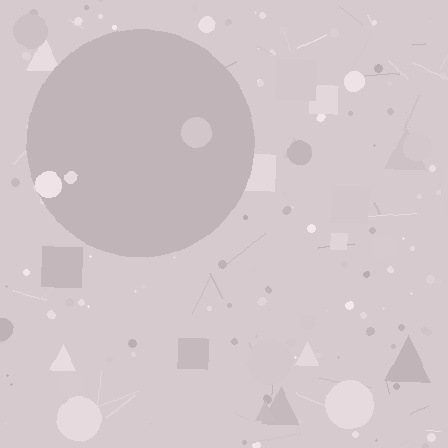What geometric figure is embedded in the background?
A circle is embedded in the background.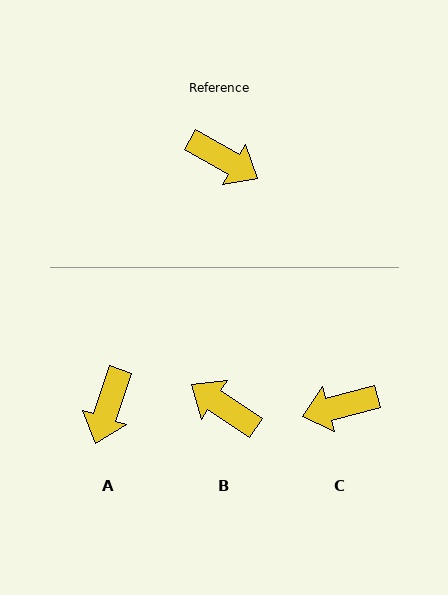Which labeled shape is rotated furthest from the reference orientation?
B, about 176 degrees away.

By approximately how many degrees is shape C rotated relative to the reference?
Approximately 135 degrees clockwise.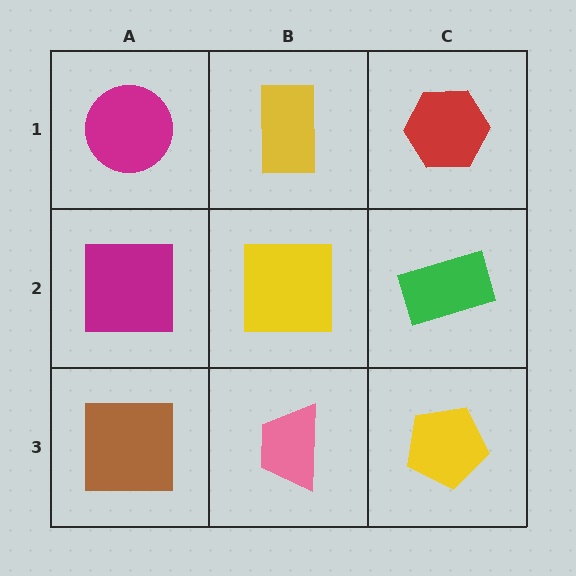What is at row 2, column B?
A yellow square.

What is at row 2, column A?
A magenta square.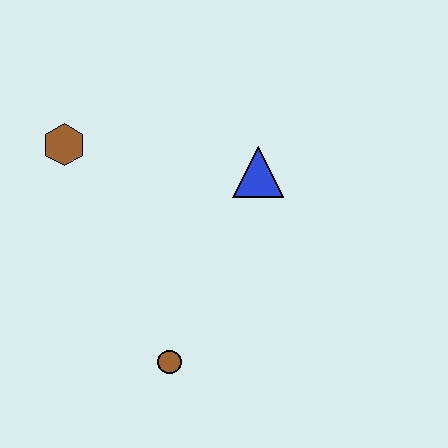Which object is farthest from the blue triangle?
The brown circle is farthest from the blue triangle.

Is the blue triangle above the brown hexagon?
No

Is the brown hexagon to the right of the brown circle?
No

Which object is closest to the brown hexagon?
The blue triangle is closest to the brown hexagon.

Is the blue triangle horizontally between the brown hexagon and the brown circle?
No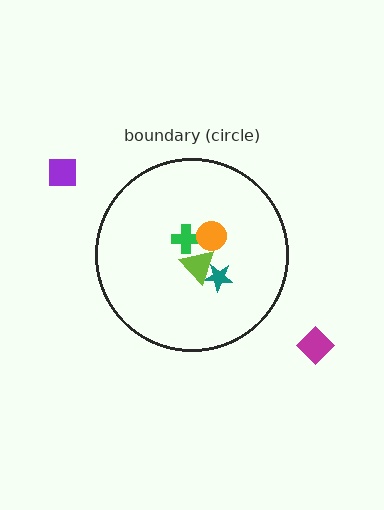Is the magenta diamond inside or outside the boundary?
Outside.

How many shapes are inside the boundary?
4 inside, 2 outside.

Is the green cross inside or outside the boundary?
Inside.